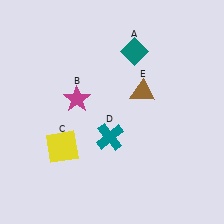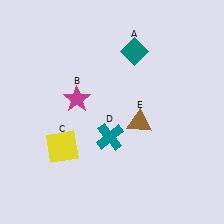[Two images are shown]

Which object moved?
The brown triangle (E) moved down.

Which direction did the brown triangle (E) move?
The brown triangle (E) moved down.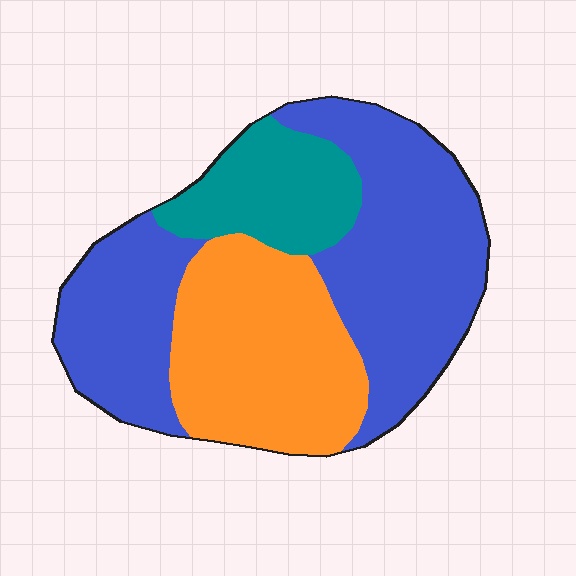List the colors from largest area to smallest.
From largest to smallest: blue, orange, teal.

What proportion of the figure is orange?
Orange covers 31% of the figure.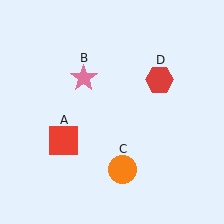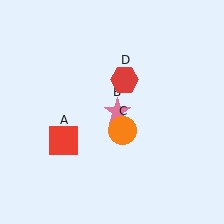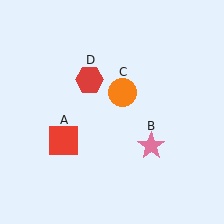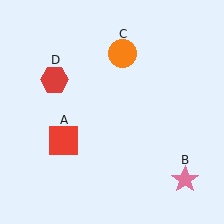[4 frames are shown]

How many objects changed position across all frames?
3 objects changed position: pink star (object B), orange circle (object C), red hexagon (object D).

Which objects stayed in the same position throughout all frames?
Red square (object A) remained stationary.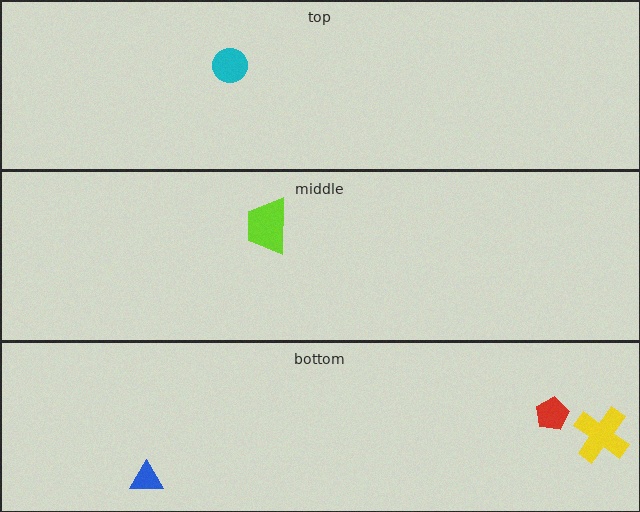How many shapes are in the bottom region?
3.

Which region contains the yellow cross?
The bottom region.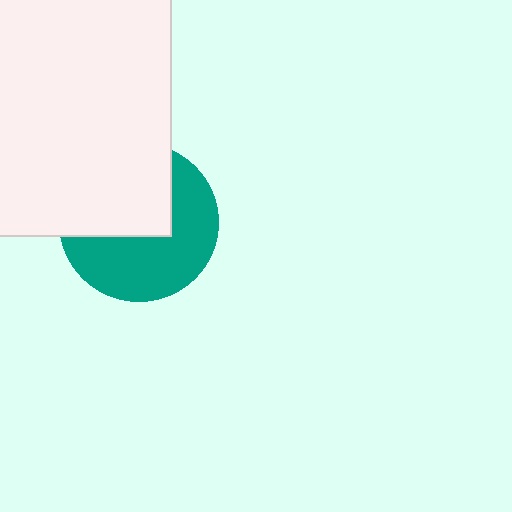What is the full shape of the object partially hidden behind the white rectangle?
The partially hidden object is a teal circle.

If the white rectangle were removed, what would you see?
You would see the complete teal circle.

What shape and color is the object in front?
The object in front is a white rectangle.